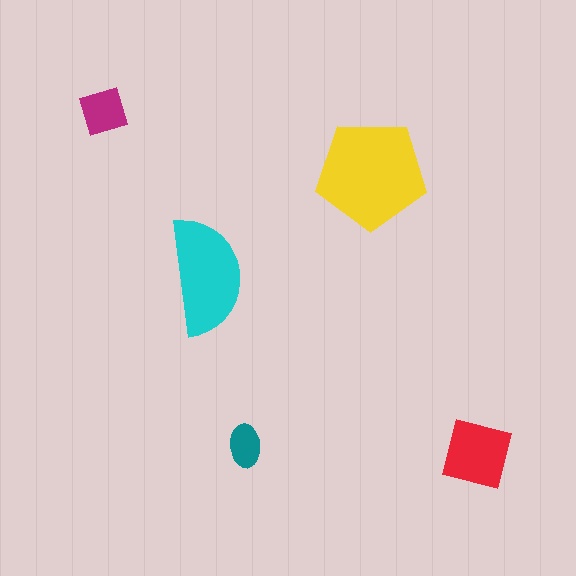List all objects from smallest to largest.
The teal ellipse, the magenta square, the red square, the cyan semicircle, the yellow pentagon.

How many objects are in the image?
There are 5 objects in the image.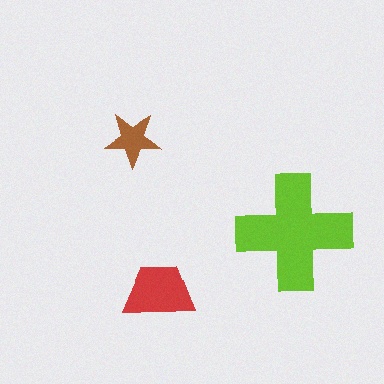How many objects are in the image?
There are 3 objects in the image.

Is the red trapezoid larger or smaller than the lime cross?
Smaller.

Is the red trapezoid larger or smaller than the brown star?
Larger.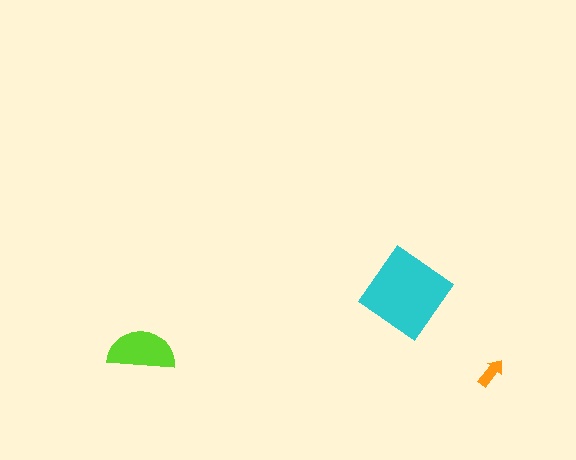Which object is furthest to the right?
The orange arrow is rightmost.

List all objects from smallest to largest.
The orange arrow, the lime semicircle, the cyan diamond.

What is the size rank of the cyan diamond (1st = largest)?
1st.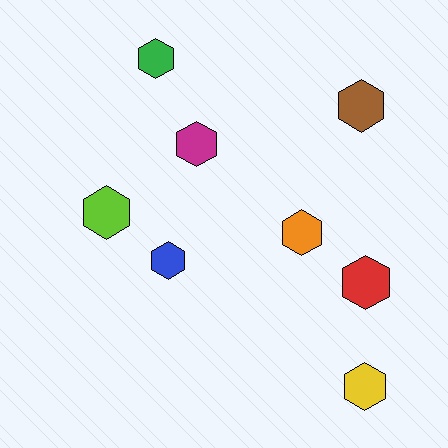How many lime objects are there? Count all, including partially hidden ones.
There is 1 lime object.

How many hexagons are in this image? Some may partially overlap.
There are 8 hexagons.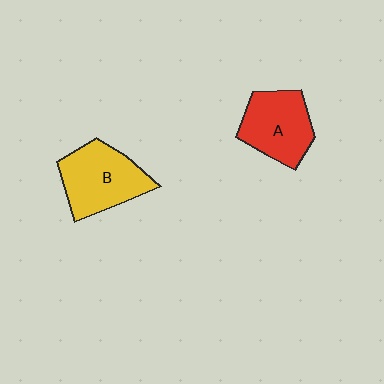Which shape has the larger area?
Shape B (yellow).